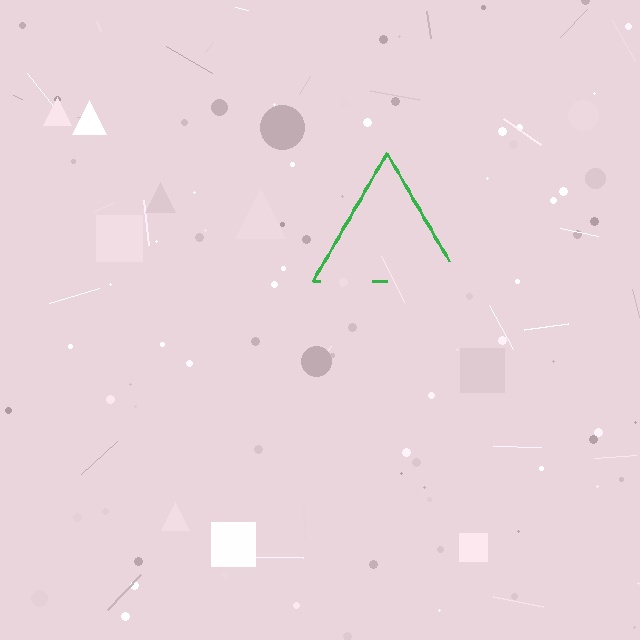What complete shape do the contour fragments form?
The contour fragments form a triangle.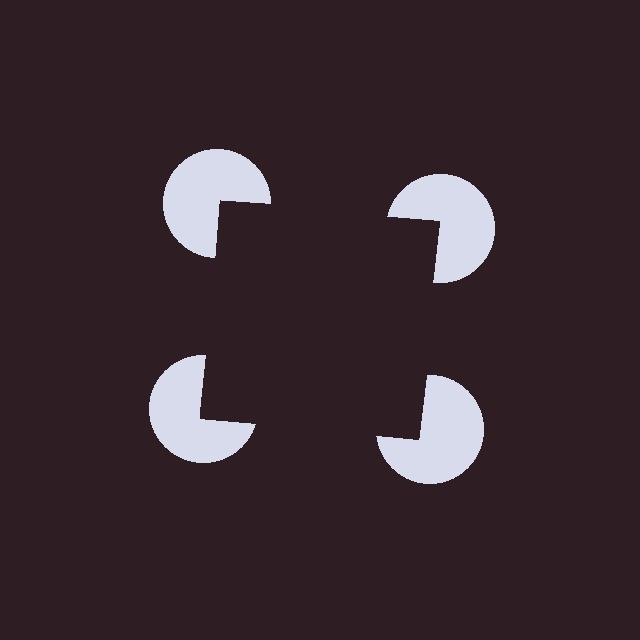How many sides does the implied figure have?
4 sides.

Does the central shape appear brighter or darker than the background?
It typically appears slightly darker than the background, even though no actual brightness change is drawn.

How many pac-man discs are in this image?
There are 4 — one at each vertex of the illusory square.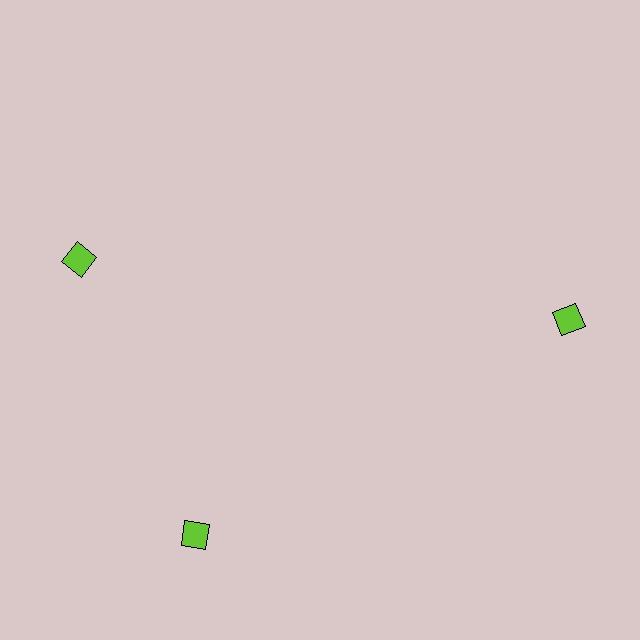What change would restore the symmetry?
The symmetry would be restored by rotating it back into even spacing with its neighbors so that all 3 squares sit at equal angles and equal distance from the center.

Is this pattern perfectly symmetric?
No. The 3 lime squares are arranged in a ring, but one element near the 11 o'clock position is rotated out of alignment along the ring, breaking the 3-fold rotational symmetry.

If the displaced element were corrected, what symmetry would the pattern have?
It would have 3-fold rotational symmetry — the pattern would map onto itself every 120 degrees.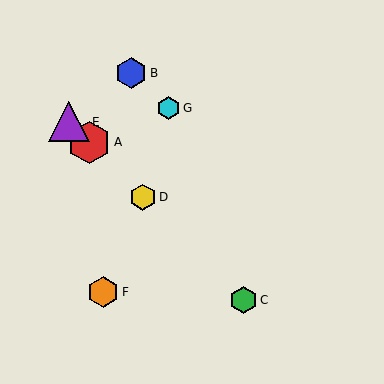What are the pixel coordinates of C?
Object C is at (243, 300).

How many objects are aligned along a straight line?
4 objects (A, C, D, E) are aligned along a straight line.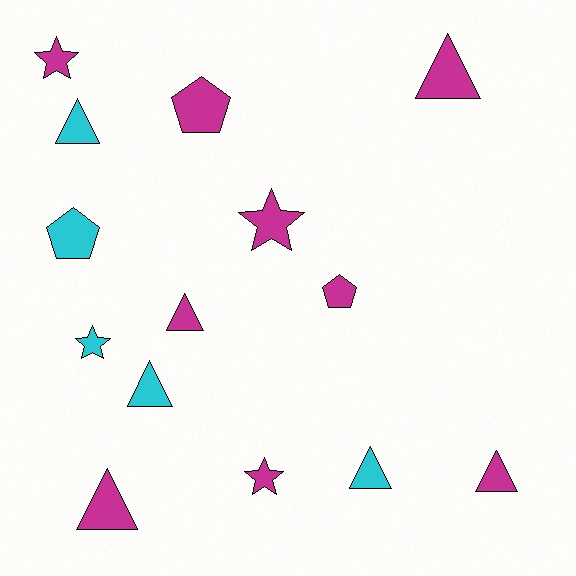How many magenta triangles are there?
There are 4 magenta triangles.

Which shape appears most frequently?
Triangle, with 7 objects.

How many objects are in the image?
There are 14 objects.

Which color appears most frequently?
Magenta, with 9 objects.